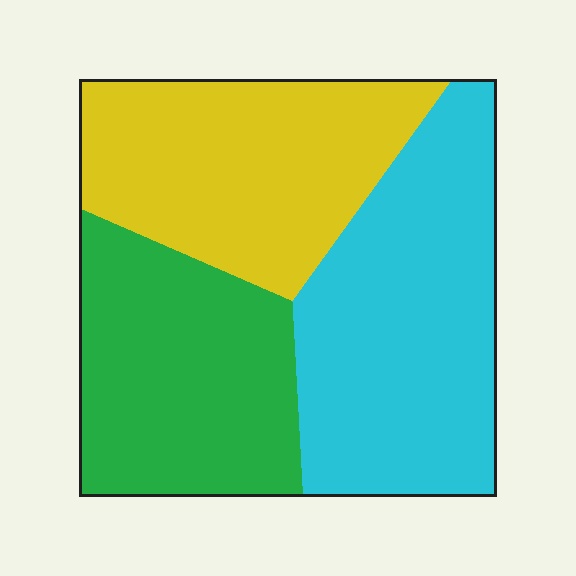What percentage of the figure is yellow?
Yellow takes up about one third (1/3) of the figure.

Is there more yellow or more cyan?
Cyan.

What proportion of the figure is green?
Green covers around 30% of the figure.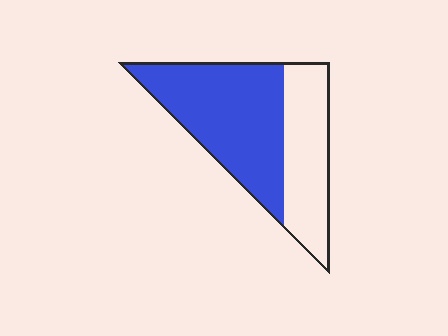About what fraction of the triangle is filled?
About five eighths (5/8).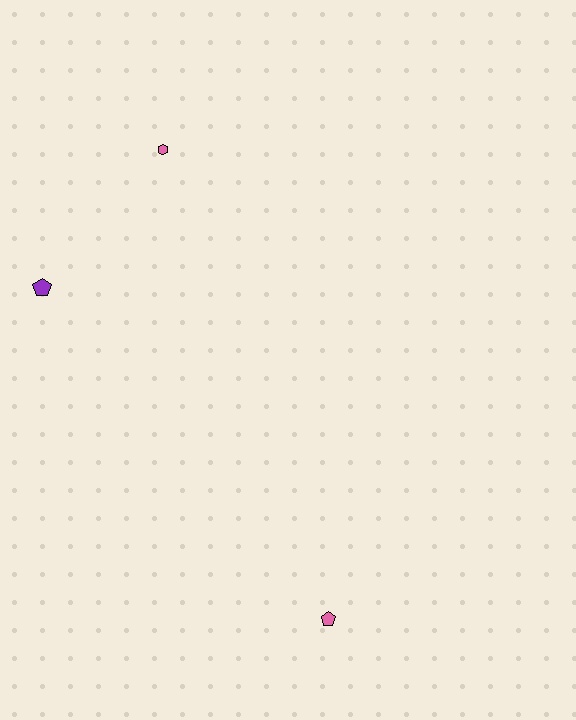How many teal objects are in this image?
There are no teal objects.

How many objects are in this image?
There are 3 objects.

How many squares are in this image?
There are no squares.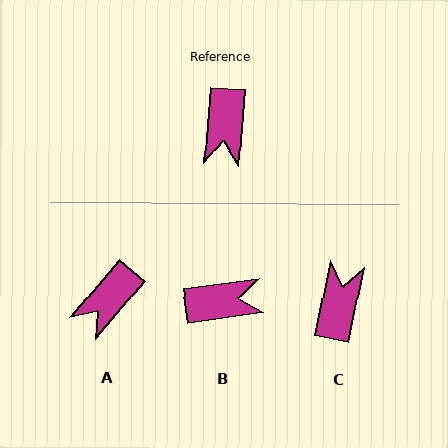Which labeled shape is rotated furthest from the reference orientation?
C, about 174 degrees away.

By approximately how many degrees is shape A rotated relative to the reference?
Approximately 35 degrees clockwise.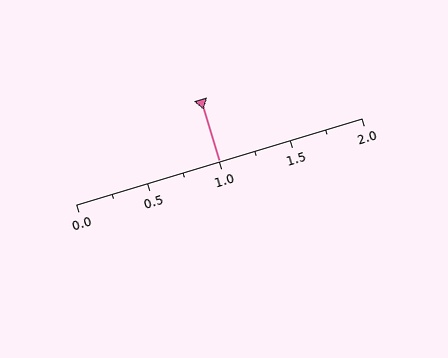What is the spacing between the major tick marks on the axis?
The major ticks are spaced 0.5 apart.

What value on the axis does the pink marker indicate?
The marker indicates approximately 1.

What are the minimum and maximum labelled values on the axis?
The axis runs from 0.0 to 2.0.